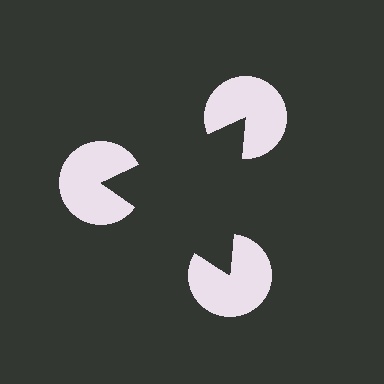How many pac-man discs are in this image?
There are 3 — one at each vertex of the illusory triangle.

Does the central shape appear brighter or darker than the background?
It typically appears slightly darker than the background, even though no actual brightness change is drawn.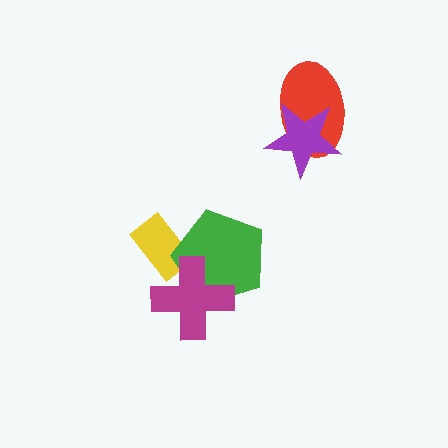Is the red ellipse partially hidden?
Yes, it is partially covered by another shape.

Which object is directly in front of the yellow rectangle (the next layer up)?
The green pentagon is directly in front of the yellow rectangle.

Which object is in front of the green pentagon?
The magenta cross is in front of the green pentagon.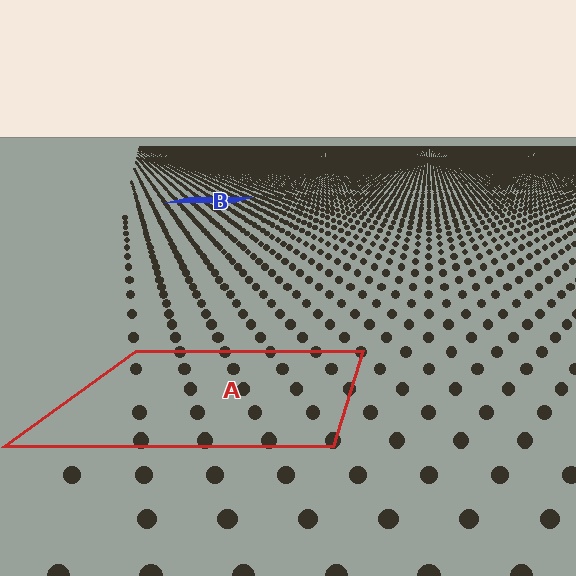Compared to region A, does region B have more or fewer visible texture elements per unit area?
Region B has more texture elements per unit area — they are packed more densely because it is farther away.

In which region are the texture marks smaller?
The texture marks are smaller in region B, because it is farther away.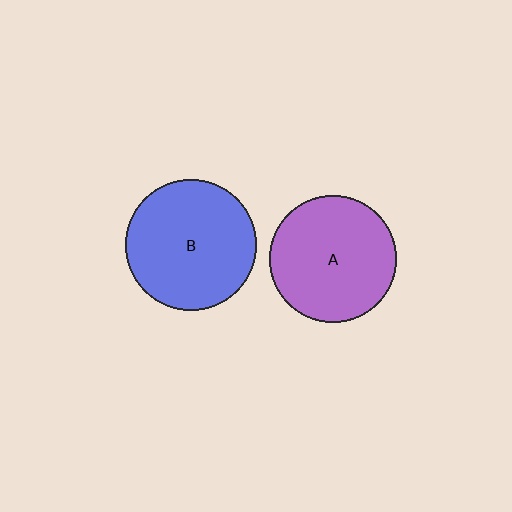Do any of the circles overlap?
No, none of the circles overlap.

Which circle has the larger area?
Circle B (blue).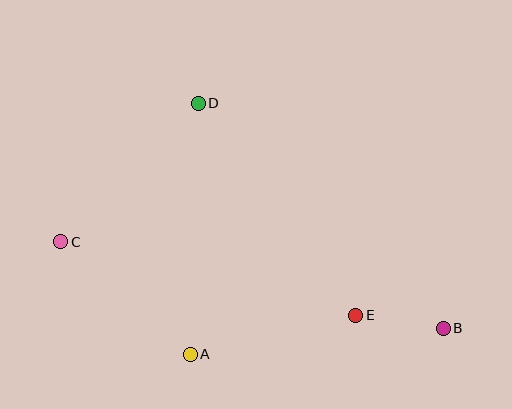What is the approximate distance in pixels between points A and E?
The distance between A and E is approximately 170 pixels.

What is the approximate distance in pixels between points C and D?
The distance between C and D is approximately 195 pixels.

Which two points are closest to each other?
Points B and E are closest to each other.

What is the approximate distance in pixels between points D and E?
The distance between D and E is approximately 264 pixels.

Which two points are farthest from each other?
Points B and C are farthest from each other.